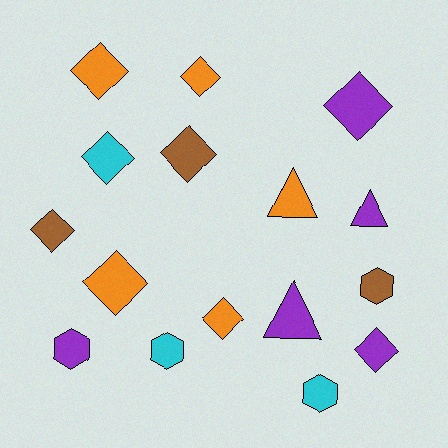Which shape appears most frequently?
Diamond, with 9 objects.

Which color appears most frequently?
Orange, with 5 objects.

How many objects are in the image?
There are 16 objects.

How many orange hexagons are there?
There are no orange hexagons.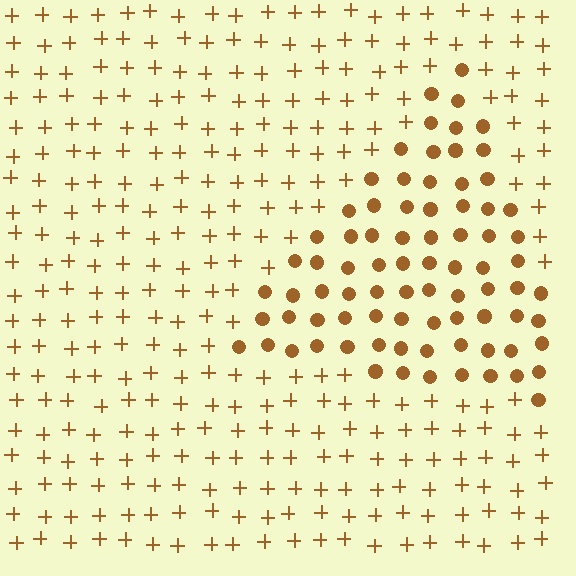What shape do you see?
I see a triangle.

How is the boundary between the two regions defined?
The boundary is defined by a change in element shape: circles inside vs. plus signs outside. All elements share the same color and spacing.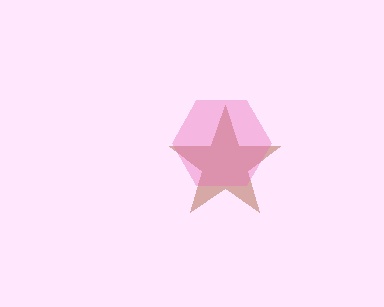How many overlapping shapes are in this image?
There are 2 overlapping shapes in the image.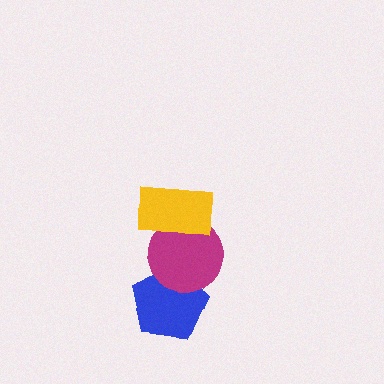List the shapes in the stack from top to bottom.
From top to bottom: the yellow rectangle, the magenta circle, the blue pentagon.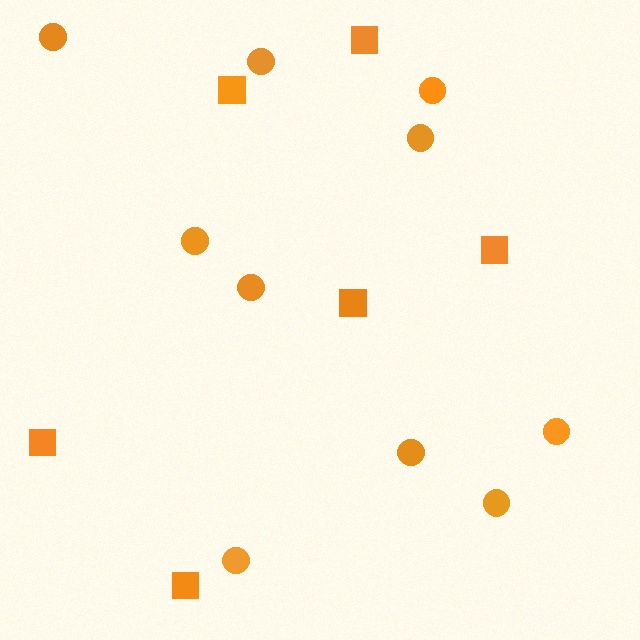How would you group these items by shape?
There are 2 groups: one group of squares (6) and one group of circles (10).